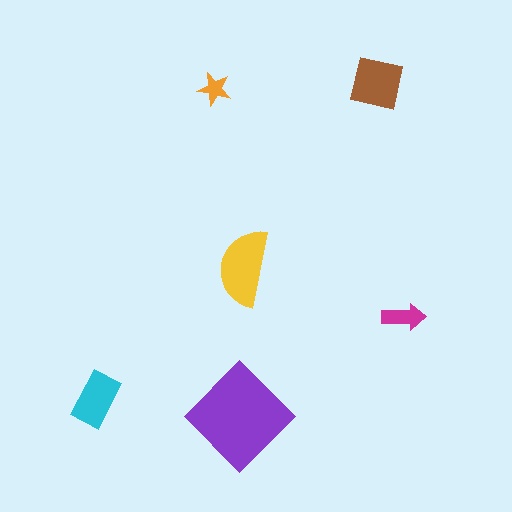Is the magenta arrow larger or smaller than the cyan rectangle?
Smaller.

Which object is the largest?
The purple diamond.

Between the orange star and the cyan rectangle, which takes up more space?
The cyan rectangle.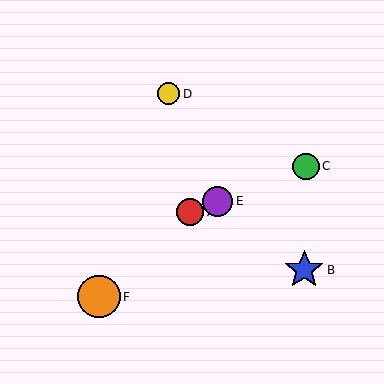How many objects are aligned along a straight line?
3 objects (A, C, E) are aligned along a straight line.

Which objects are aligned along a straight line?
Objects A, C, E are aligned along a straight line.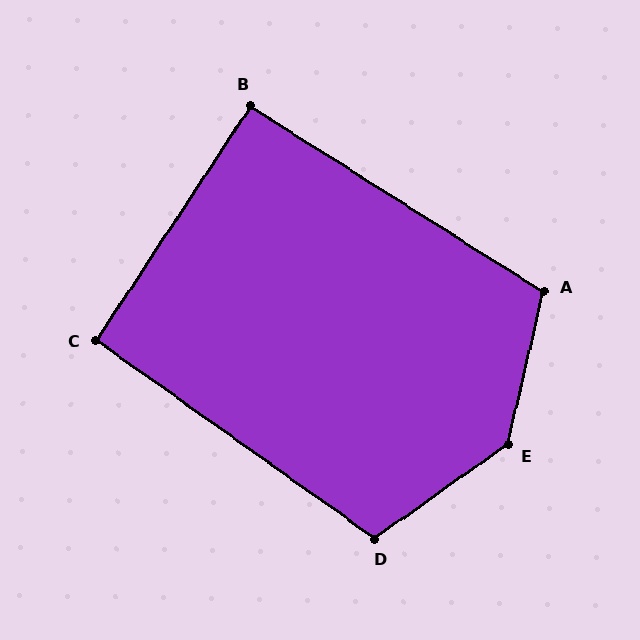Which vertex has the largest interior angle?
E, at approximately 138 degrees.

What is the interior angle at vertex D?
Approximately 109 degrees (obtuse).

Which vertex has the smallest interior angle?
B, at approximately 91 degrees.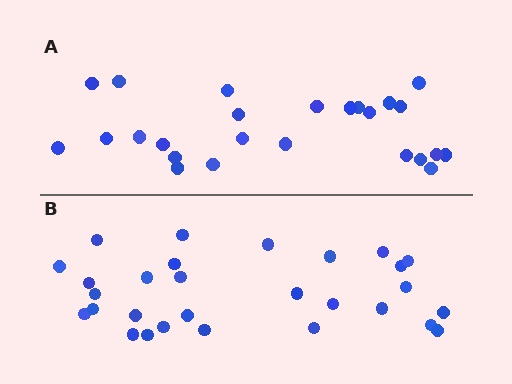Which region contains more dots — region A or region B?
Region B (the bottom region) has more dots.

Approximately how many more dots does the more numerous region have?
Region B has about 4 more dots than region A.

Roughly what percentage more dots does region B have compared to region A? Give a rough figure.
About 15% more.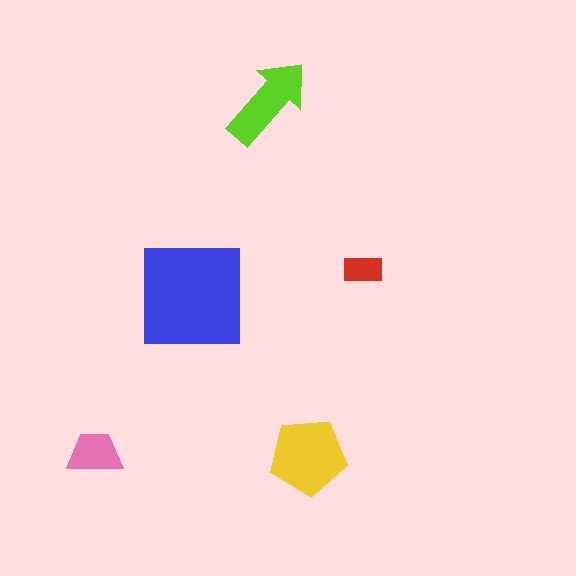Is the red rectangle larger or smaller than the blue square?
Smaller.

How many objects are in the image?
There are 5 objects in the image.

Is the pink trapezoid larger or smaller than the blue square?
Smaller.